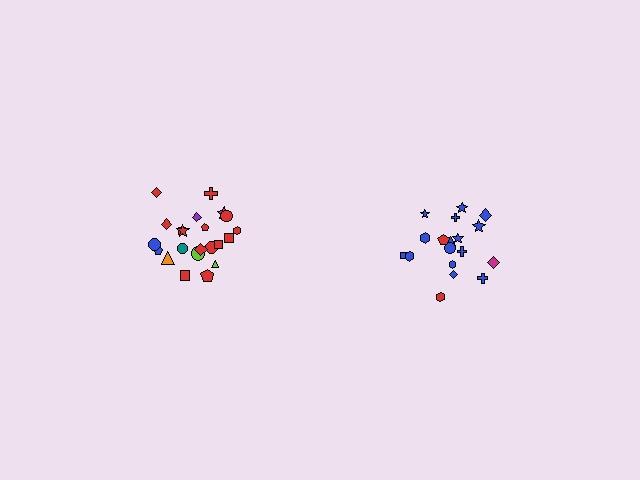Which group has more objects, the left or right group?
The left group.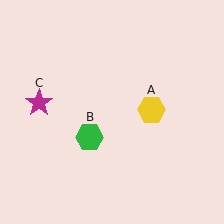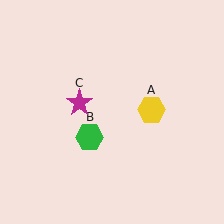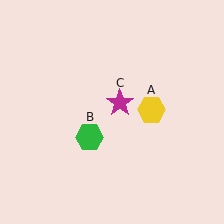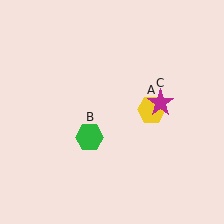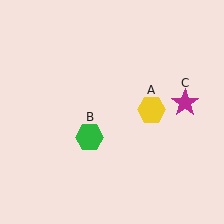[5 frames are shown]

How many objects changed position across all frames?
1 object changed position: magenta star (object C).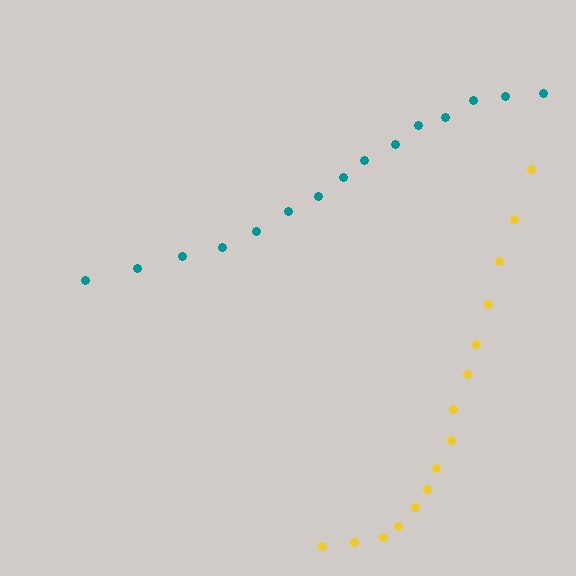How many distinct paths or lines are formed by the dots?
There are 2 distinct paths.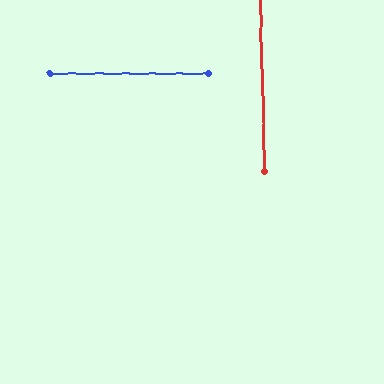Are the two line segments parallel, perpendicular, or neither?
Perpendicular — they meet at approximately 88°.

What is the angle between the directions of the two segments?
Approximately 88 degrees.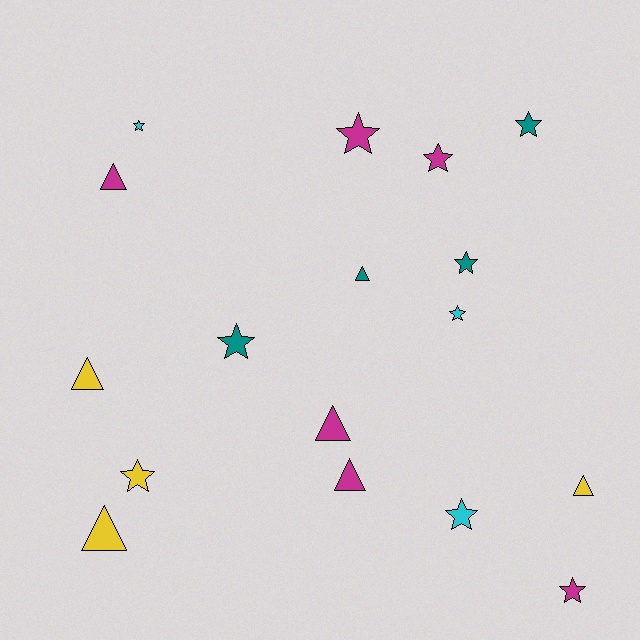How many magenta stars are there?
There are 3 magenta stars.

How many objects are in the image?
There are 17 objects.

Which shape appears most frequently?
Star, with 10 objects.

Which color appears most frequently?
Magenta, with 6 objects.